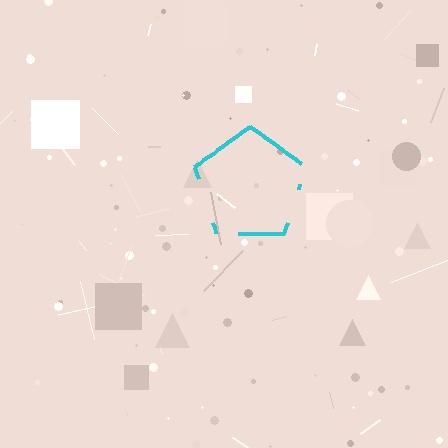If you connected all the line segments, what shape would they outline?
They would outline a pentagon.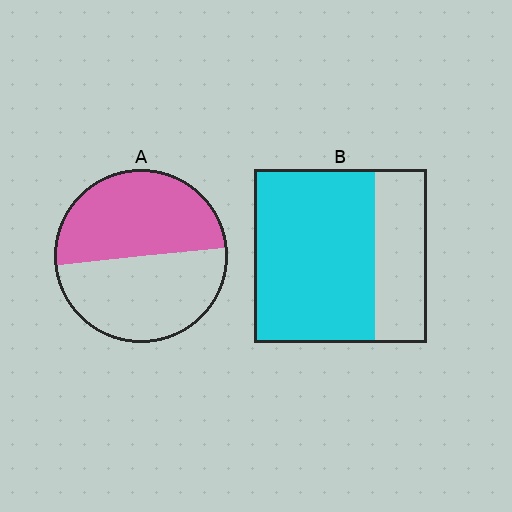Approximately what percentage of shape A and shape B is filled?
A is approximately 50% and B is approximately 70%.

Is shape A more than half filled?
Roughly half.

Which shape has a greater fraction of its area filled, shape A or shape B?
Shape B.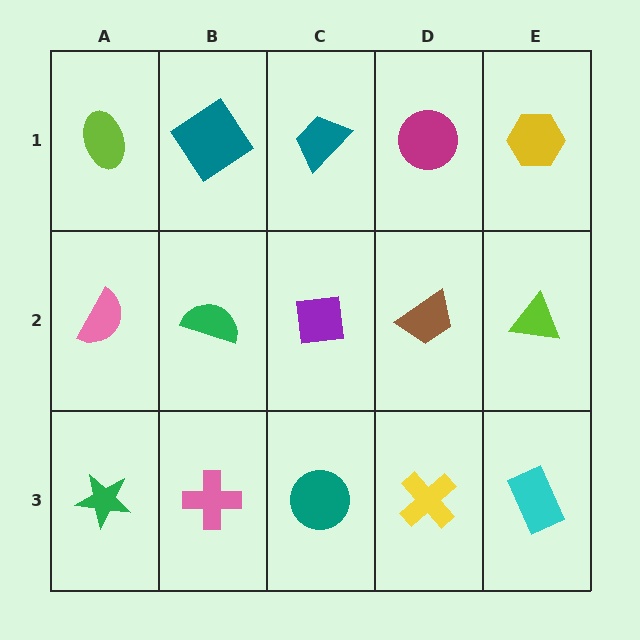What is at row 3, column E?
A cyan rectangle.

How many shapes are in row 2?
5 shapes.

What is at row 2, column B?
A green semicircle.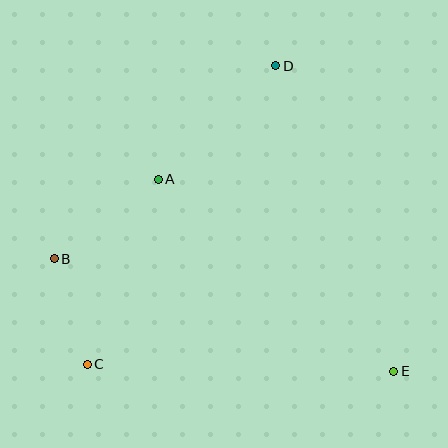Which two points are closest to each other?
Points B and C are closest to each other.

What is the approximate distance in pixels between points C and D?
The distance between C and D is approximately 353 pixels.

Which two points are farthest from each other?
Points B and E are farthest from each other.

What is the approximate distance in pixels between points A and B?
The distance between A and B is approximately 131 pixels.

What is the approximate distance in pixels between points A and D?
The distance between A and D is approximately 164 pixels.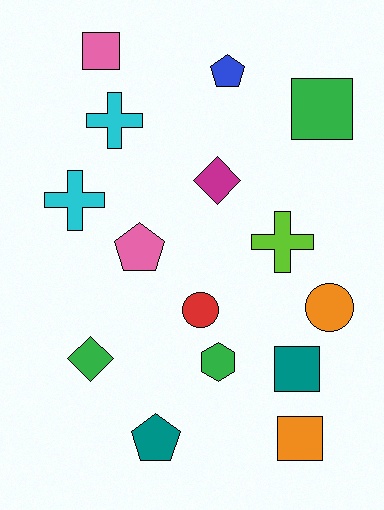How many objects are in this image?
There are 15 objects.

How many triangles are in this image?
There are no triangles.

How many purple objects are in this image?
There are no purple objects.